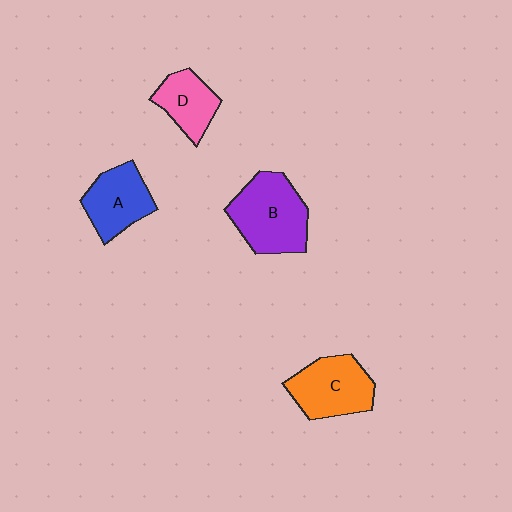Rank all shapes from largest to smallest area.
From largest to smallest: B (purple), C (orange), A (blue), D (pink).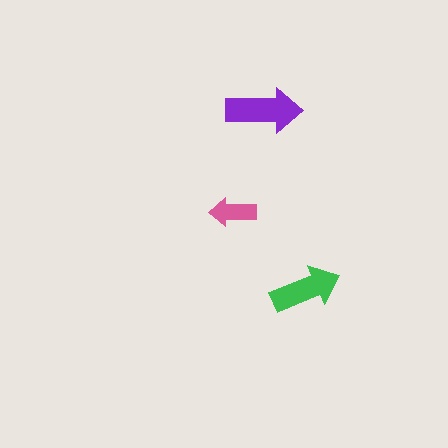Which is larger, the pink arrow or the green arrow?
The green one.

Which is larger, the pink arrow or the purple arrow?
The purple one.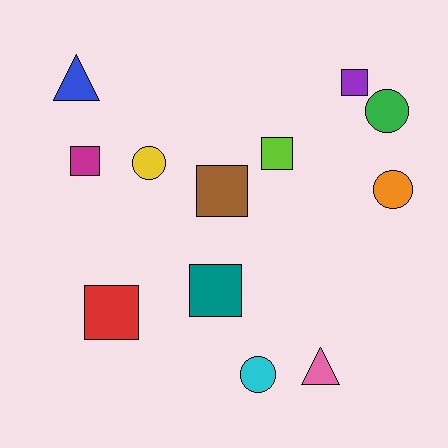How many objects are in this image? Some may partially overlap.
There are 12 objects.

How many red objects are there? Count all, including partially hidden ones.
There is 1 red object.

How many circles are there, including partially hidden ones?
There are 4 circles.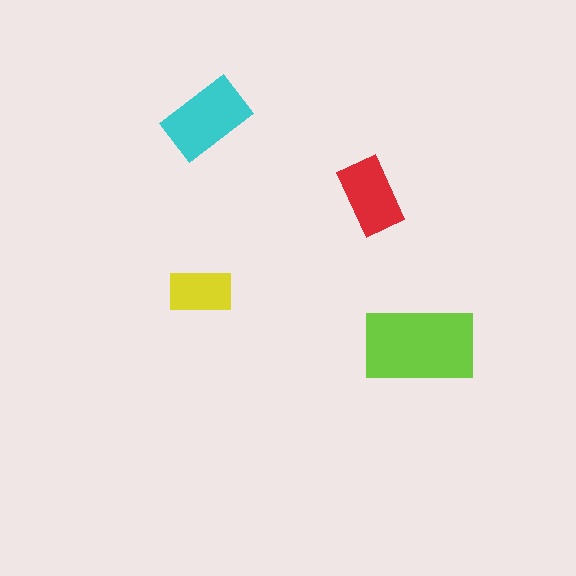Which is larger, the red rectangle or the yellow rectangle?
The red one.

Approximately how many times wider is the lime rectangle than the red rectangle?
About 1.5 times wider.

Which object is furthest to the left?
The yellow rectangle is leftmost.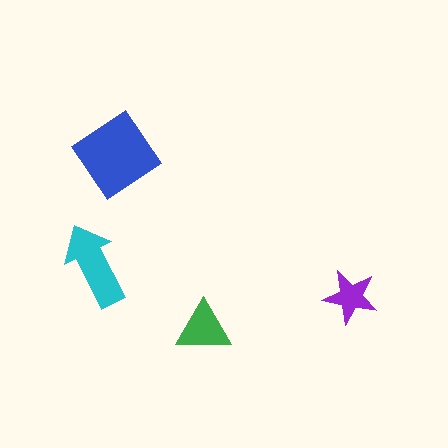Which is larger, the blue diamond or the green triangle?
The blue diamond.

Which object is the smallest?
The purple star.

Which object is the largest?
The blue diamond.